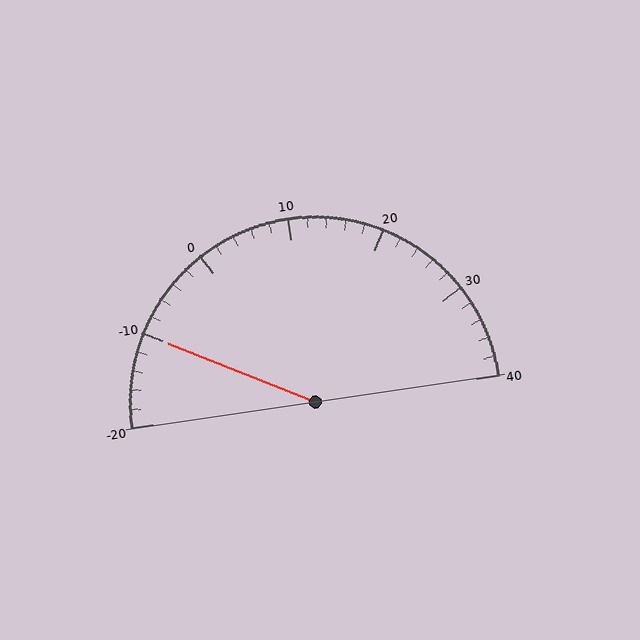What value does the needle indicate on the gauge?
The needle indicates approximately -10.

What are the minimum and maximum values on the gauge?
The gauge ranges from -20 to 40.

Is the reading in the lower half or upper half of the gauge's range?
The reading is in the lower half of the range (-20 to 40).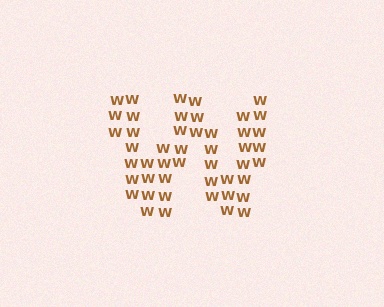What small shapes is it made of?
It is made of small letter W's.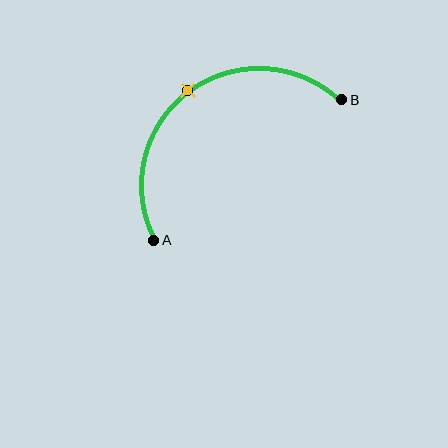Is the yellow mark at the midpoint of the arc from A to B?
Yes. The yellow mark lies on the arc at equal arc-length from both A and B — it is the arc midpoint.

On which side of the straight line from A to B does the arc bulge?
The arc bulges above and to the left of the straight line connecting A and B.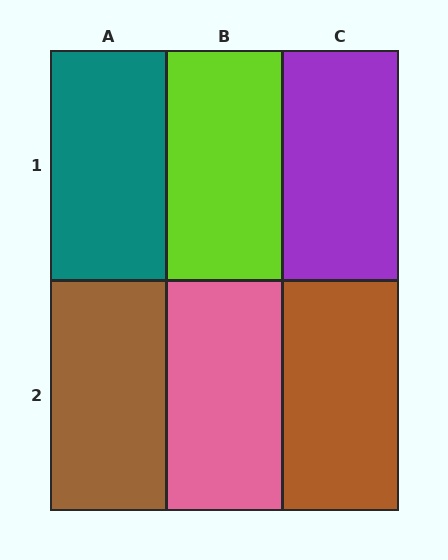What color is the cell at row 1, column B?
Lime.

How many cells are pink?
1 cell is pink.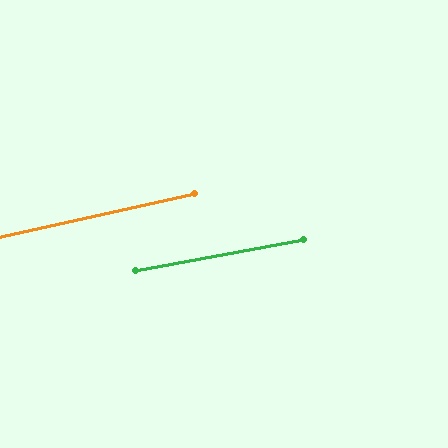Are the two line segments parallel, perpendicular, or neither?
Parallel — their directions differ by only 2.0°.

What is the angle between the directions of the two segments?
Approximately 2 degrees.